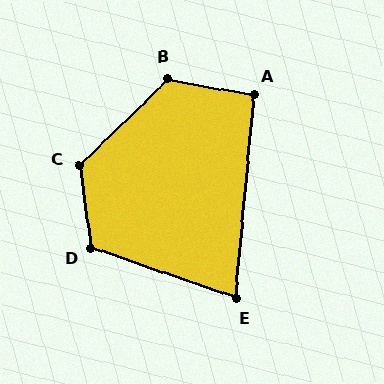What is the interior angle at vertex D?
Approximately 117 degrees (obtuse).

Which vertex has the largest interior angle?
C, at approximately 127 degrees.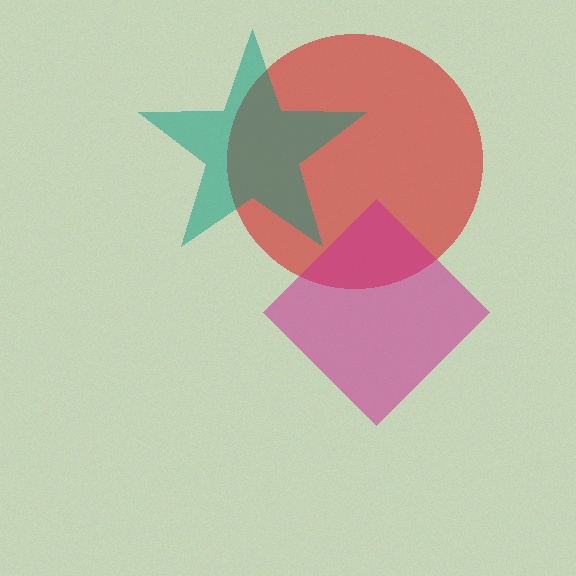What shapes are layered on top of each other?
The layered shapes are: a red circle, a teal star, a magenta diamond.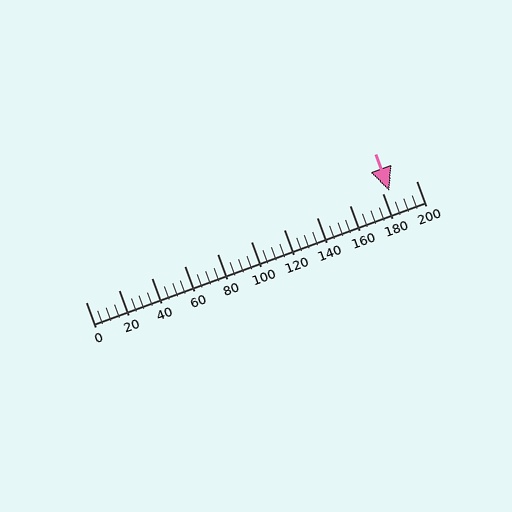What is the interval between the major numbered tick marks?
The major tick marks are spaced 20 units apart.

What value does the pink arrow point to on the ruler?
The pink arrow points to approximately 184.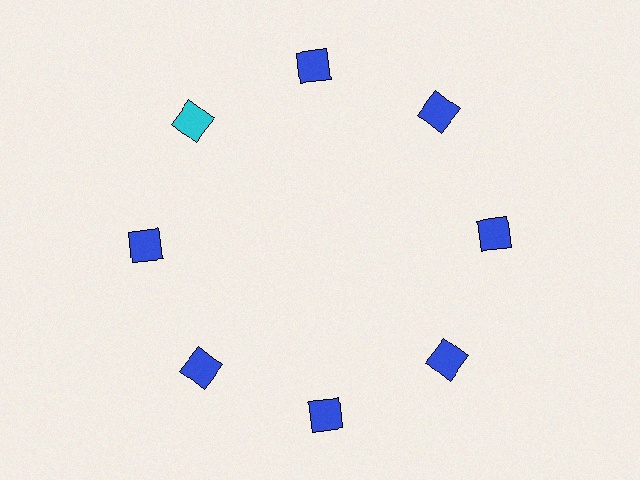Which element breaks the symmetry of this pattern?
The cyan square at roughly the 10 o'clock position breaks the symmetry. All other shapes are blue squares.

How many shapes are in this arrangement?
There are 8 shapes arranged in a ring pattern.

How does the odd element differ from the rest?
It has a different color: cyan instead of blue.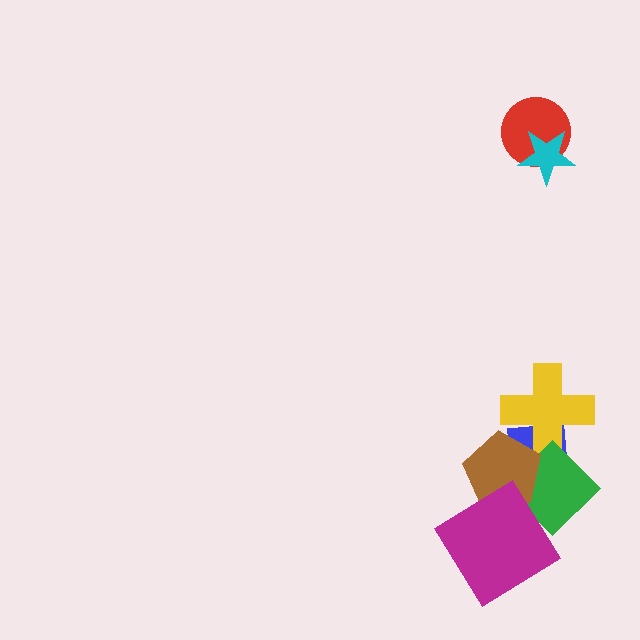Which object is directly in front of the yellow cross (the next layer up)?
The green diamond is directly in front of the yellow cross.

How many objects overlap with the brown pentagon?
4 objects overlap with the brown pentagon.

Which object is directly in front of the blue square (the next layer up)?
The yellow cross is directly in front of the blue square.